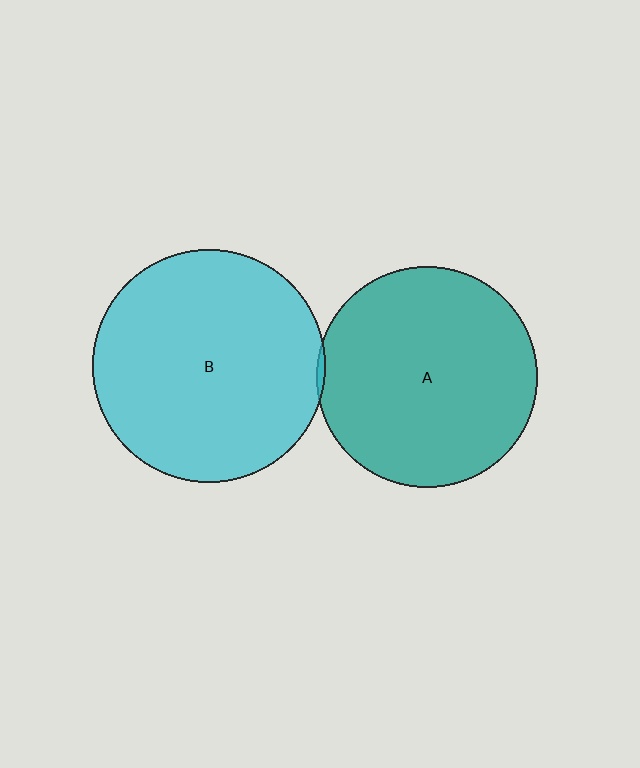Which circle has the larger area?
Circle B (cyan).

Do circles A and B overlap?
Yes.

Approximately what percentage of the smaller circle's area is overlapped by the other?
Approximately 5%.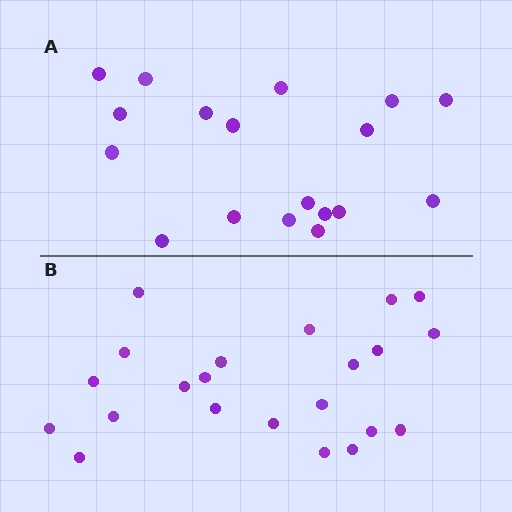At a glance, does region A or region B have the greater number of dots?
Region B (the bottom region) has more dots.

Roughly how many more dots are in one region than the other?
Region B has about 4 more dots than region A.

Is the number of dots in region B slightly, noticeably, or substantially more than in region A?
Region B has only slightly more — the two regions are fairly close. The ratio is roughly 1.2 to 1.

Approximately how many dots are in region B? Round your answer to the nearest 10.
About 20 dots. (The exact count is 22, which rounds to 20.)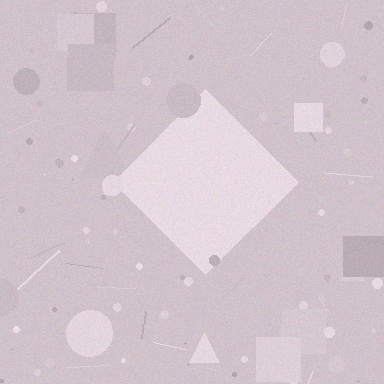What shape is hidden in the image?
A diamond is hidden in the image.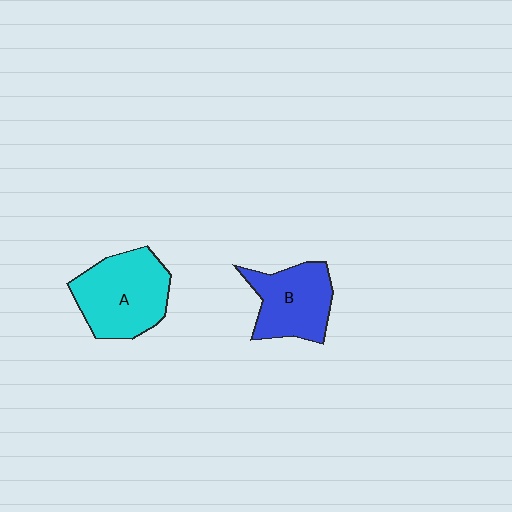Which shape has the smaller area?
Shape B (blue).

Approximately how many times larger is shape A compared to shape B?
Approximately 1.2 times.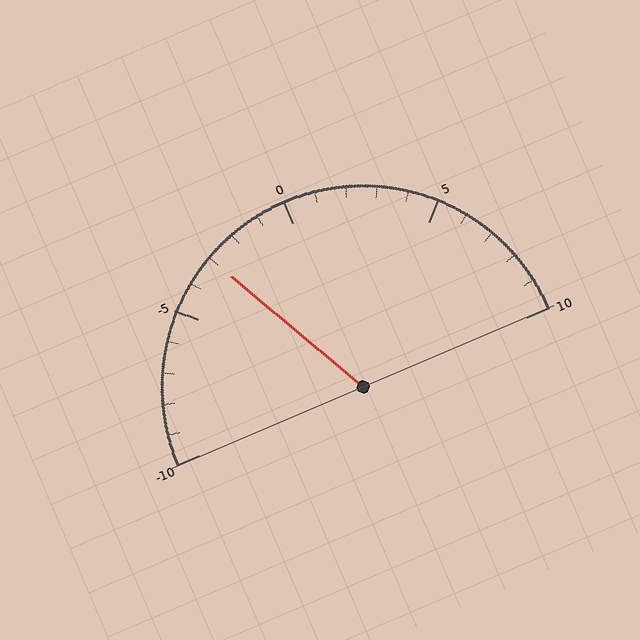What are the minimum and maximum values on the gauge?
The gauge ranges from -10 to 10.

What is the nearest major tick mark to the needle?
The nearest major tick mark is -5.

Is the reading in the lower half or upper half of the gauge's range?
The reading is in the lower half of the range (-10 to 10).